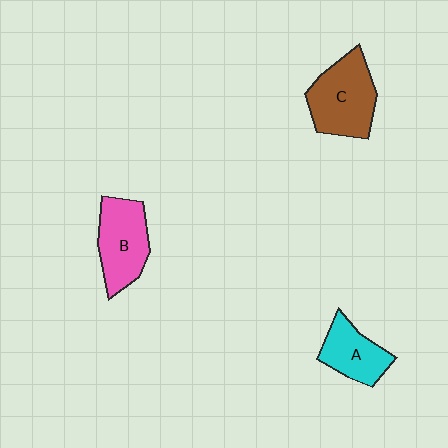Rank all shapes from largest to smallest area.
From largest to smallest: C (brown), B (pink), A (cyan).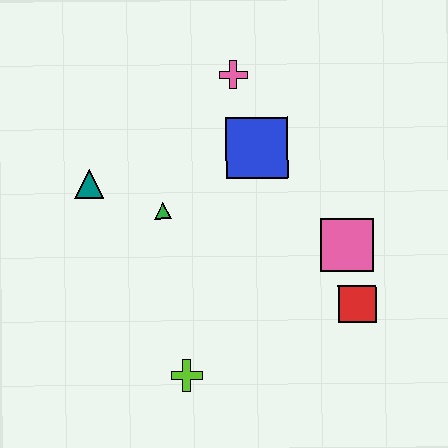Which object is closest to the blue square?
The pink cross is closest to the blue square.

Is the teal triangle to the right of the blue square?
No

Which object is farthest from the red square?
The teal triangle is farthest from the red square.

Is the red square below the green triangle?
Yes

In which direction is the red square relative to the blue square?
The red square is below the blue square.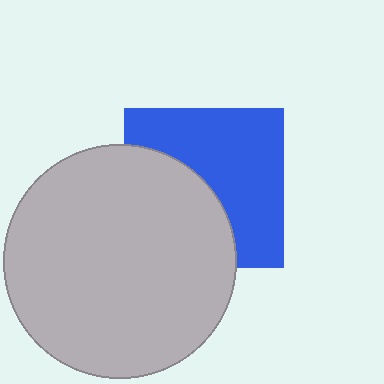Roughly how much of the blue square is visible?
About half of it is visible (roughly 57%).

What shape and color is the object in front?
The object in front is a light gray circle.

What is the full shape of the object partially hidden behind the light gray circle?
The partially hidden object is a blue square.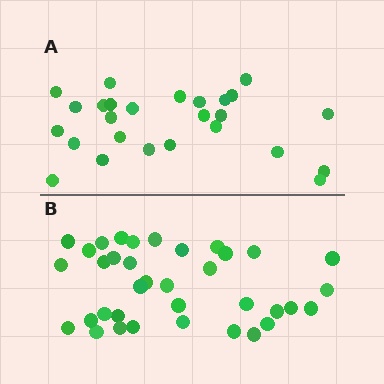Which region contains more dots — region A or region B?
Region B (the bottom region) has more dots.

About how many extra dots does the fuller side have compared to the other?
Region B has roughly 10 or so more dots than region A.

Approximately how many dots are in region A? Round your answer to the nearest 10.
About 30 dots. (The exact count is 26, which rounds to 30.)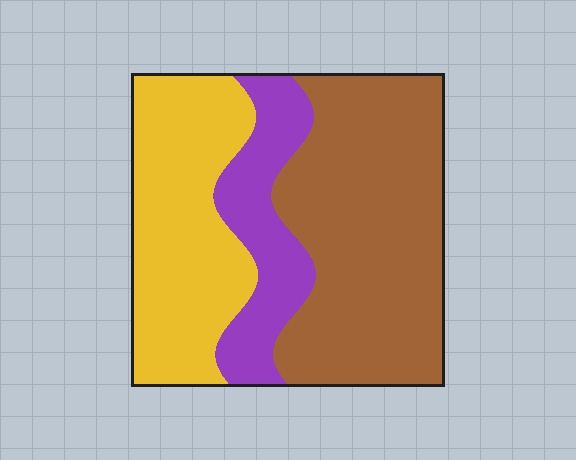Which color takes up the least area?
Purple, at roughly 20%.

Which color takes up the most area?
Brown, at roughly 50%.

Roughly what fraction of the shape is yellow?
Yellow takes up between a third and a half of the shape.